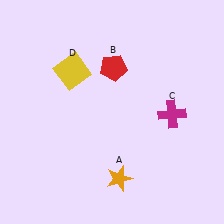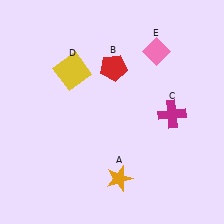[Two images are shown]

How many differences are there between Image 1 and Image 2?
There is 1 difference between the two images.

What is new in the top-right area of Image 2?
A pink diamond (E) was added in the top-right area of Image 2.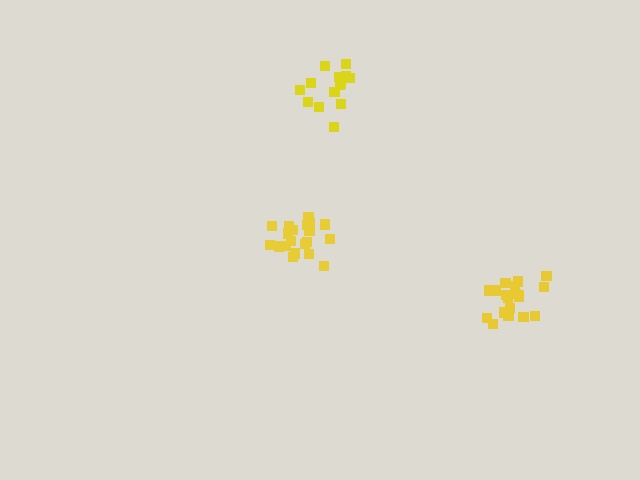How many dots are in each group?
Group 1: 20 dots, Group 2: 14 dots, Group 3: 19 dots (53 total).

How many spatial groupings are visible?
There are 3 spatial groupings.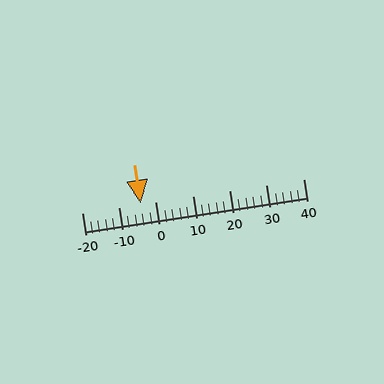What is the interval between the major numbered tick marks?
The major tick marks are spaced 10 units apart.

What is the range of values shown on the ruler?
The ruler shows values from -20 to 40.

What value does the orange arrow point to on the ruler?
The orange arrow points to approximately -4.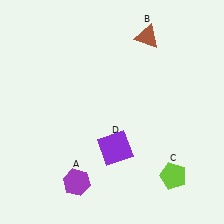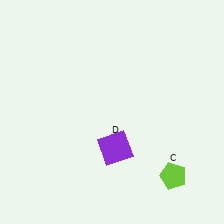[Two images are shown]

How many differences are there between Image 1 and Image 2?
There are 2 differences between the two images.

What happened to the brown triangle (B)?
The brown triangle (B) was removed in Image 2. It was in the top-right area of Image 1.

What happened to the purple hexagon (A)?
The purple hexagon (A) was removed in Image 2. It was in the bottom-left area of Image 1.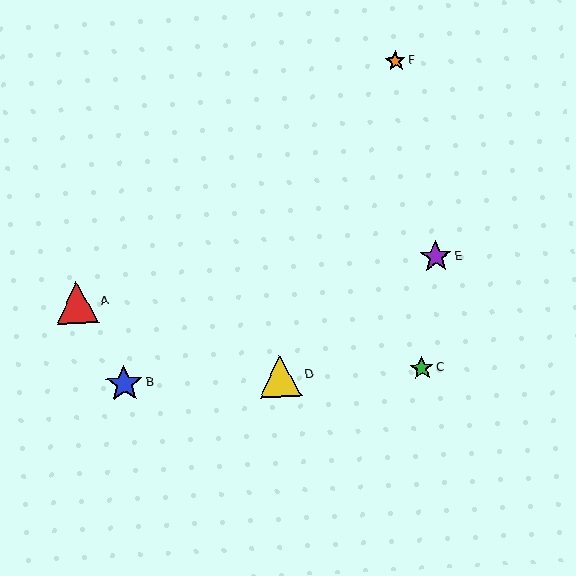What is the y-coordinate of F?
Object F is at y≈61.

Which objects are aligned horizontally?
Objects B, C, D are aligned horizontally.